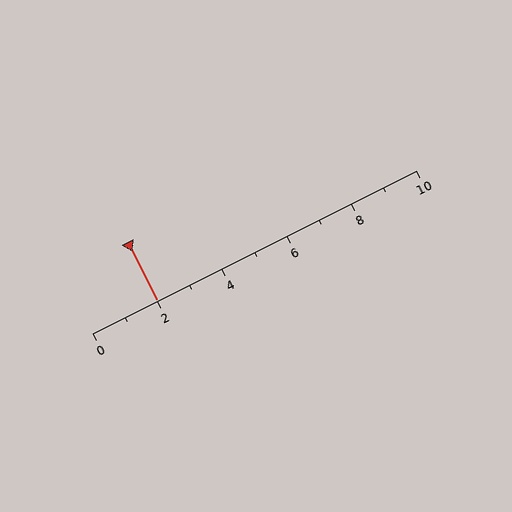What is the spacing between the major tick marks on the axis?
The major ticks are spaced 2 apart.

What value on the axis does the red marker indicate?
The marker indicates approximately 2.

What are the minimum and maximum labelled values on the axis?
The axis runs from 0 to 10.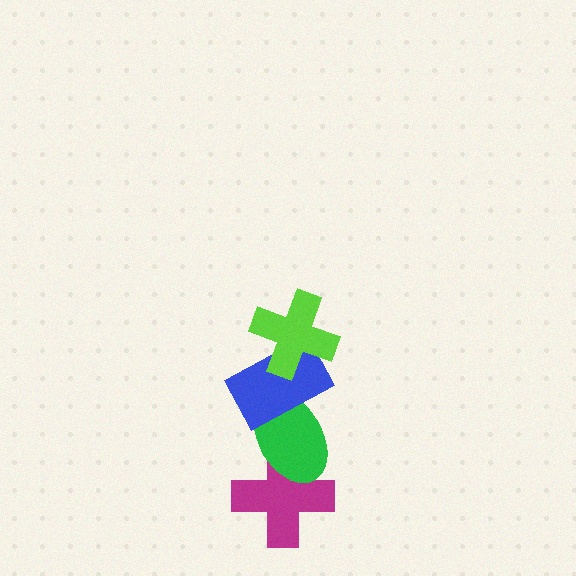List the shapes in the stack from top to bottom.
From top to bottom: the lime cross, the blue rectangle, the green ellipse, the magenta cross.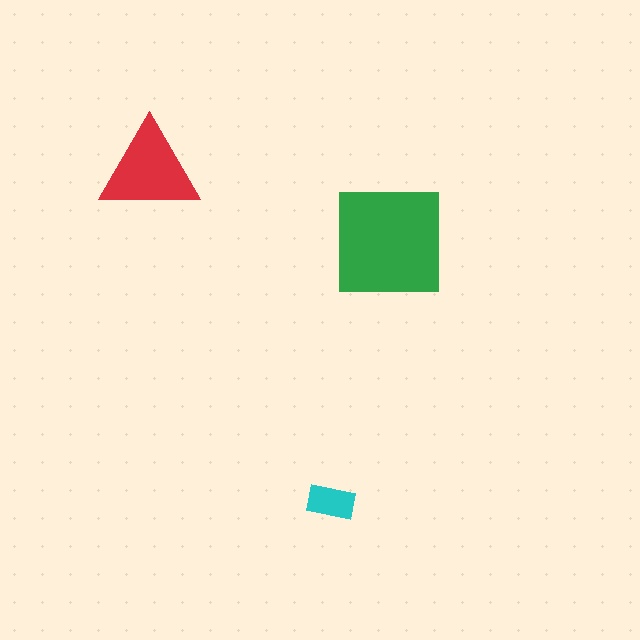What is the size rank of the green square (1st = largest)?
1st.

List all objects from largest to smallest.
The green square, the red triangle, the cyan rectangle.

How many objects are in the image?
There are 3 objects in the image.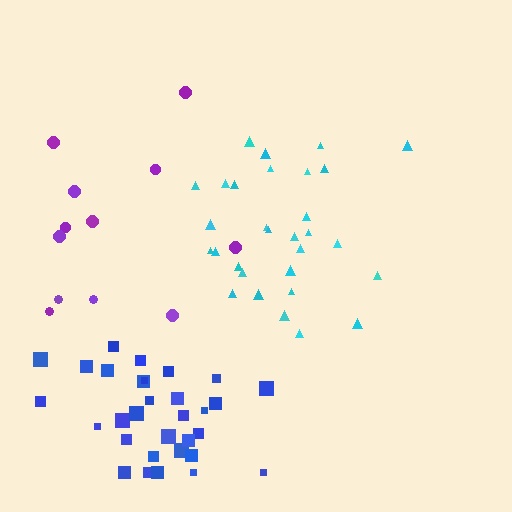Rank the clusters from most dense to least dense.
blue, cyan, purple.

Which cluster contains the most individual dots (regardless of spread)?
Blue (31).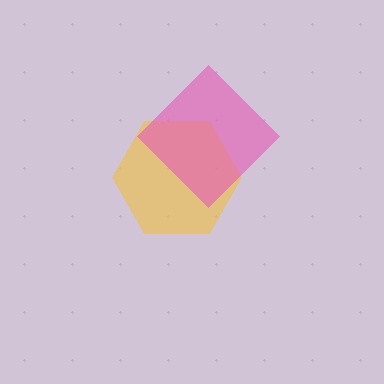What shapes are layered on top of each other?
The layered shapes are: a yellow hexagon, a pink diamond.